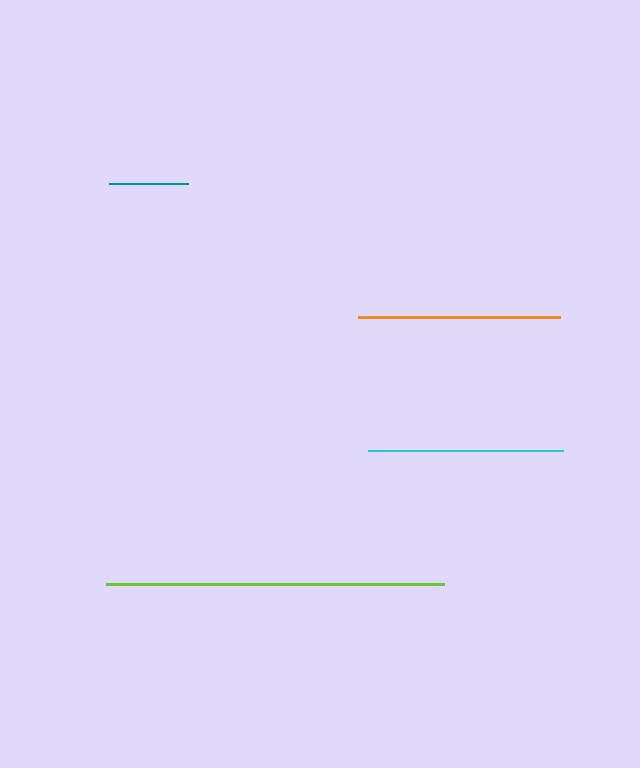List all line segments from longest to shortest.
From longest to shortest: lime, orange, cyan, teal.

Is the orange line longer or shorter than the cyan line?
The orange line is longer than the cyan line.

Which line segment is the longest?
The lime line is the longest at approximately 338 pixels.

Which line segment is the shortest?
The teal line is the shortest at approximately 80 pixels.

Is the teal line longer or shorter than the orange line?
The orange line is longer than the teal line.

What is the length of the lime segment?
The lime segment is approximately 338 pixels long.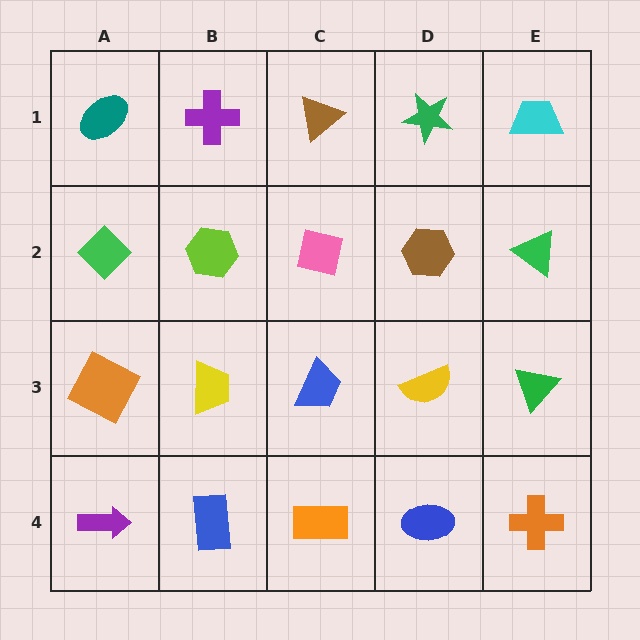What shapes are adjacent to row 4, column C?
A blue trapezoid (row 3, column C), a blue rectangle (row 4, column B), a blue ellipse (row 4, column D).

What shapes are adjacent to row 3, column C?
A pink square (row 2, column C), an orange rectangle (row 4, column C), a yellow trapezoid (row 3, column B), a yellow semicircle (row 3, column D).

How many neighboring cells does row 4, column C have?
3.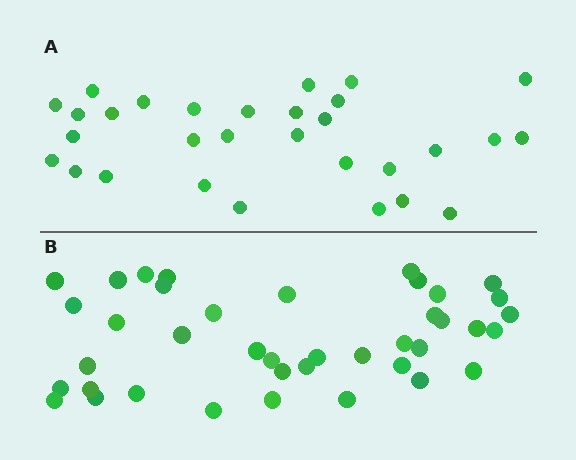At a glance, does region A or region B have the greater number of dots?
Region B (the bottom region) has more dots.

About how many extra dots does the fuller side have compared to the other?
Region B has roughly 10 or so more dots than region A.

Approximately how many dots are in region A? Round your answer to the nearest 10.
About 30 dots.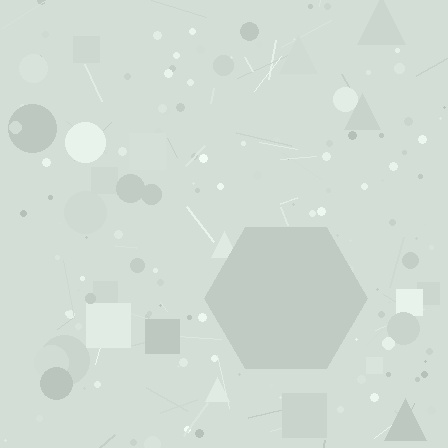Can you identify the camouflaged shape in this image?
The camouflaged shape is a hexagon.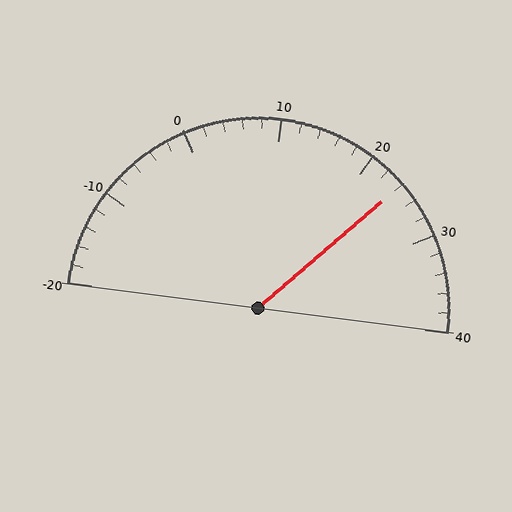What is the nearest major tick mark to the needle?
The nearest major tick mark is 20.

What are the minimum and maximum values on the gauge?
The gauge ranges from -20 to 40.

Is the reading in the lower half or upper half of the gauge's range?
The reading is in the upper half of the range (-20 to 40).